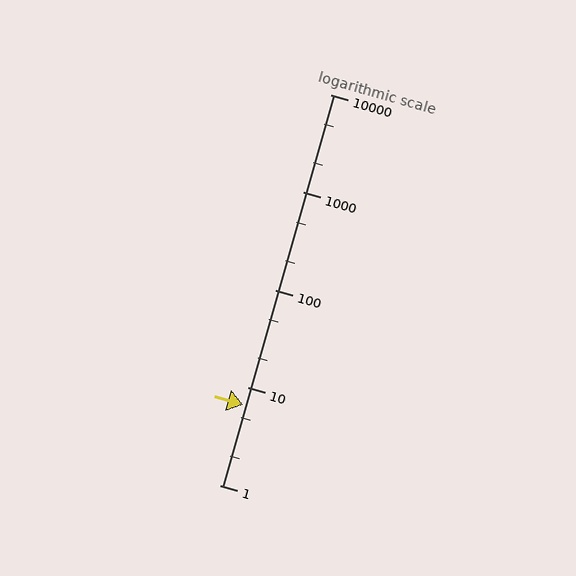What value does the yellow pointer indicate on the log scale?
The pointer indicates approximately 6.7.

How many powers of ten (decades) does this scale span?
The scale spans 4 decades, from 1 to 10000.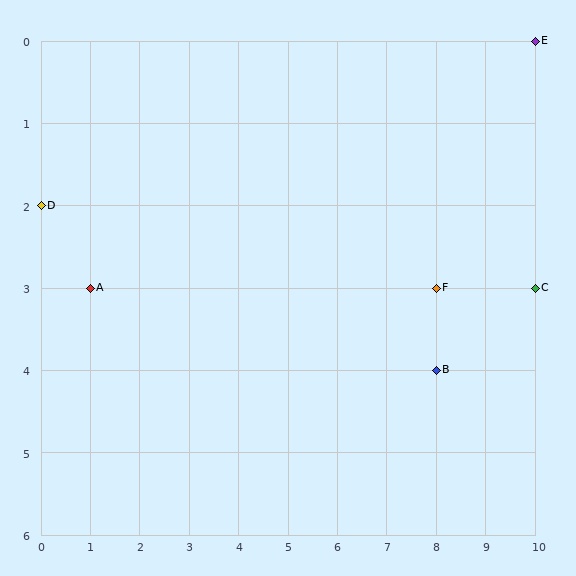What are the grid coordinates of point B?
Point B is at grid coordinates (8, 4).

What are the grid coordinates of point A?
Point A is at grid coordinates (1, 3).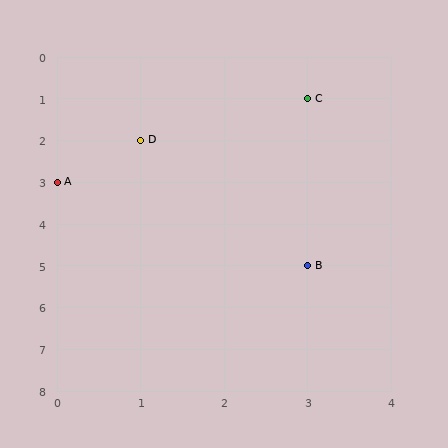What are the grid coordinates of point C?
Point C is at grid coordinates (3, 1).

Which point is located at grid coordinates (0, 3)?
Point A is at (0, 3).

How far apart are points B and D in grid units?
Points B and D are 2 columns and 3 rows apart (about 3.6 grid units diagonally).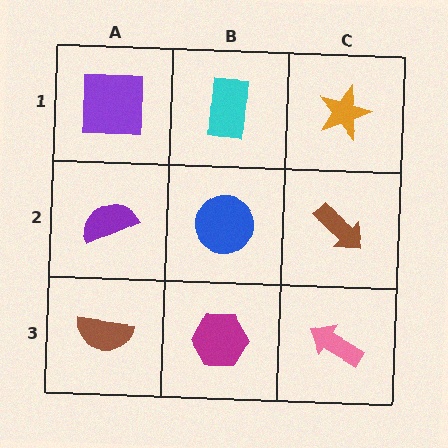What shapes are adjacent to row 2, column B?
A cyan rectangle (row 1, column B), a magenta hexagon (row 3, column B), a purple semicircle (row 2, column A), a brown arrow (row 2, column C).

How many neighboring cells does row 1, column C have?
2.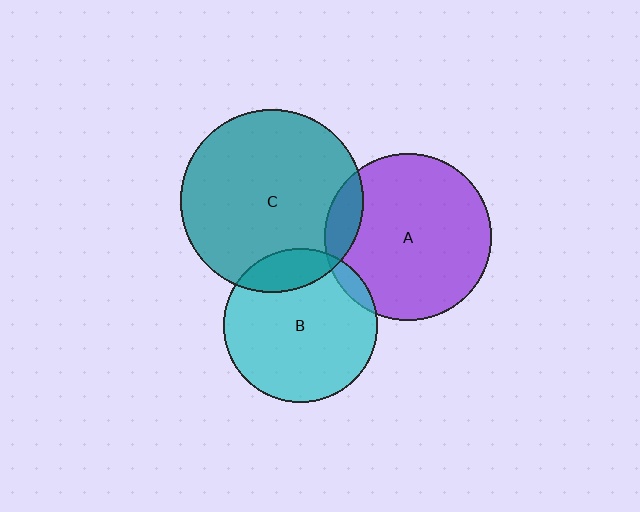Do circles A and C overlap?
Yes.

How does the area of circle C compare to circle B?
Approximately 1.4 times.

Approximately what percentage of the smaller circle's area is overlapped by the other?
Approximately 10%.